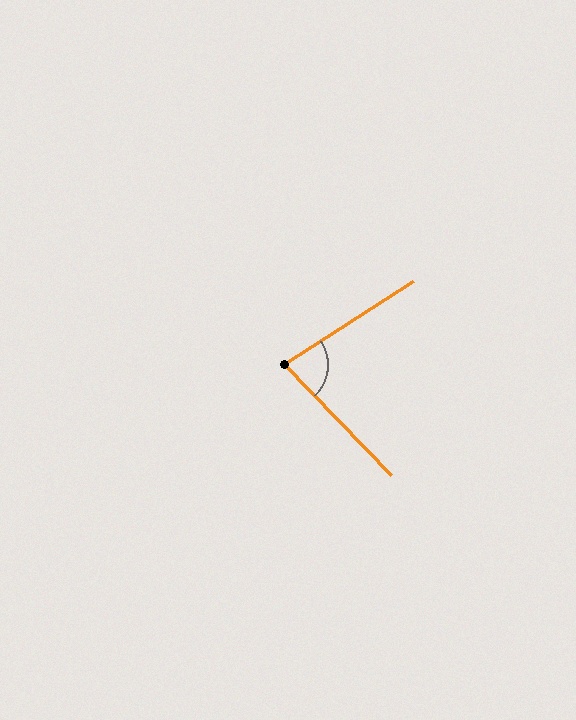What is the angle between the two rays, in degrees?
Approximately 79 degrees.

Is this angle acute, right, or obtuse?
It is acute.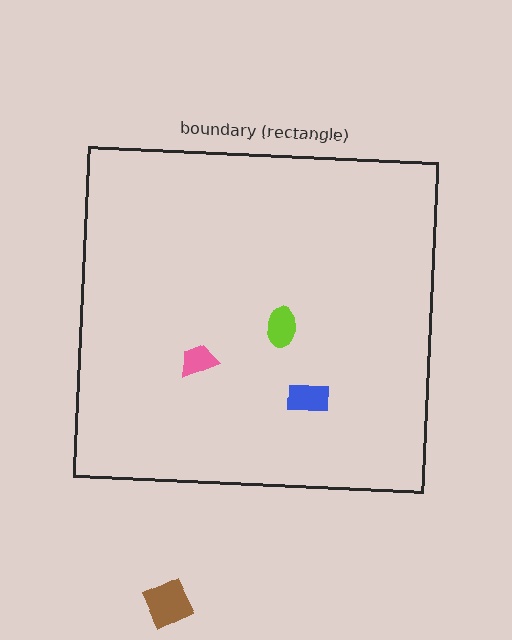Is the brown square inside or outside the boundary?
Outside.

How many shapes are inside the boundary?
3 inside, 1 outside.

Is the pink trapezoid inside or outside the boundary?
Inside.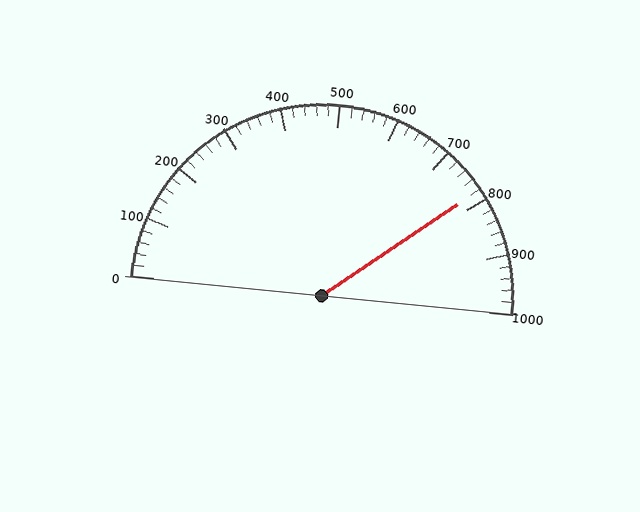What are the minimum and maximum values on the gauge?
The gauge ranges from 0 to 1000.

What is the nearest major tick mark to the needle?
The nearest major tick mark is 800.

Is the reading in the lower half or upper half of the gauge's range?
The reading is in the upper half of the range (0 to 1000).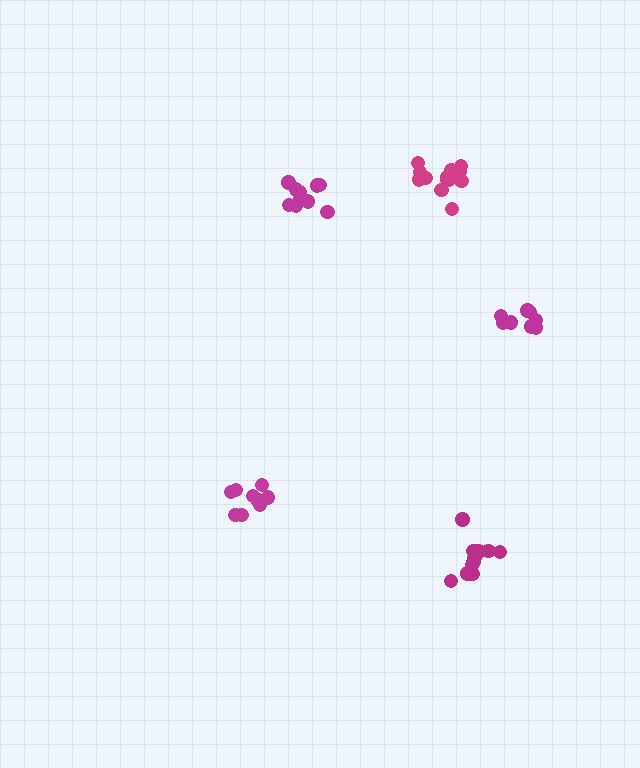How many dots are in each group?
Group 1: 14 dots, Group 2: 8 dots, Group 3: 10 dots, Group 4: 11 dots, Group 5: 10 dots (53 total).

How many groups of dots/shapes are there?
There are 5 groups.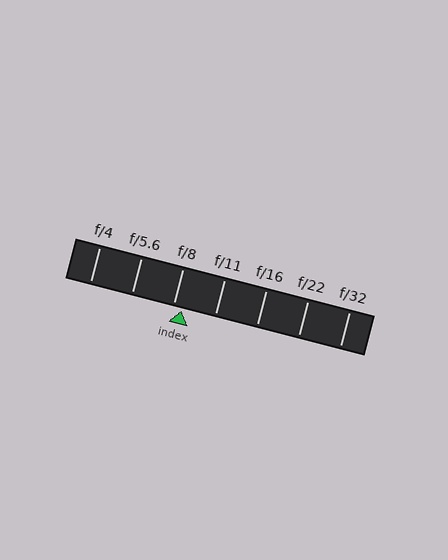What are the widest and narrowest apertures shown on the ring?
The widest aperture shown is f/4 and the narrowest is f/32.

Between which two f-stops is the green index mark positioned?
The index mark is between f/8 and f/11.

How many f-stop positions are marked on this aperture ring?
There are 7 f-stop positions marked.